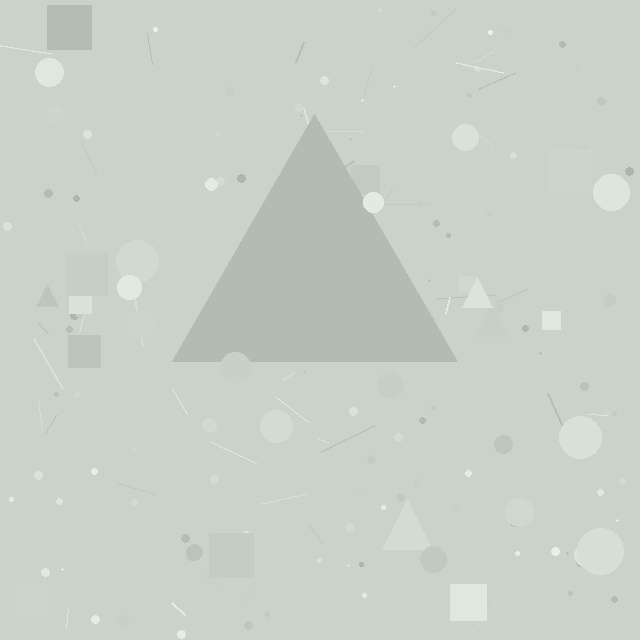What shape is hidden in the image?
A triangle is hidden in the image.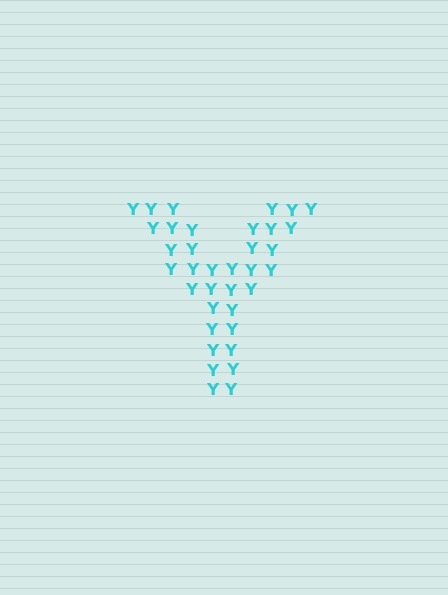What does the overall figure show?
The overall figure shows the letter Y.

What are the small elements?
The small elements are letter Y's.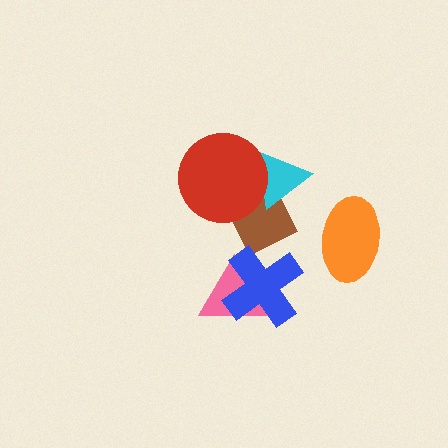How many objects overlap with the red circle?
2 objects overlap with the red circle.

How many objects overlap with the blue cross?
1 object overlaps with the blue cross.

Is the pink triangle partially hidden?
Yes, it is partially covered by another shape.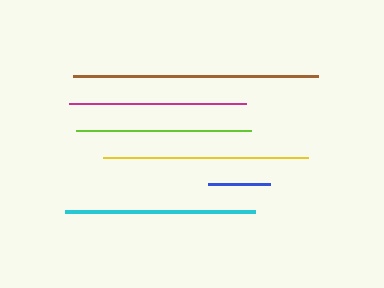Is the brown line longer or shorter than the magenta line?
The brown line is longer than the magenta line.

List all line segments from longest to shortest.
From longest to shortest: brown, yellow, cyan, magenta, lime, blue.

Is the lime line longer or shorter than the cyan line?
The cyan line is longer than the lime line.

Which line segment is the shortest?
The blue line is the shortest at approximately 62 pixels.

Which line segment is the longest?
The brown line is the longest at approximately 245 pixels.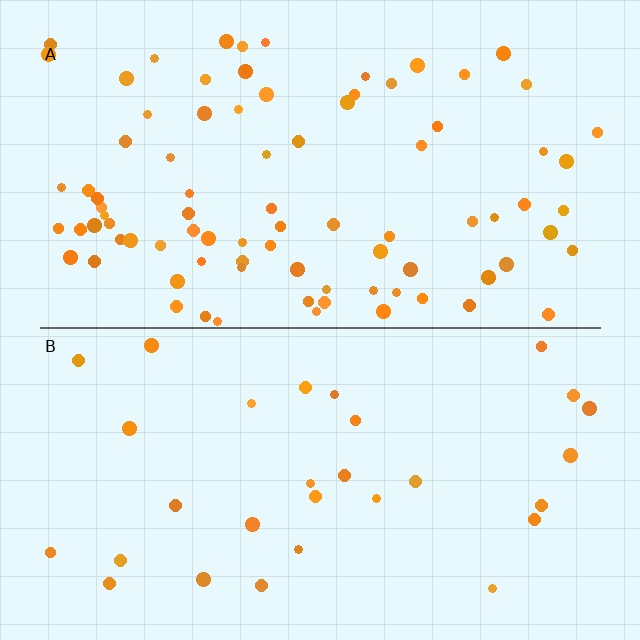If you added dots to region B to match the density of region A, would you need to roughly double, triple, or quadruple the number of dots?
Approximately triple.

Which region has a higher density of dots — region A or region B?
A (the top).